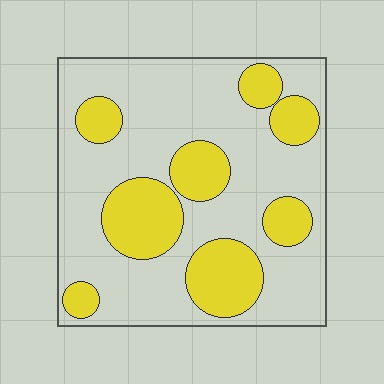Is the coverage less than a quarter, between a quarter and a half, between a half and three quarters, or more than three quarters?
Between a quarter and a half.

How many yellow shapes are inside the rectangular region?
8.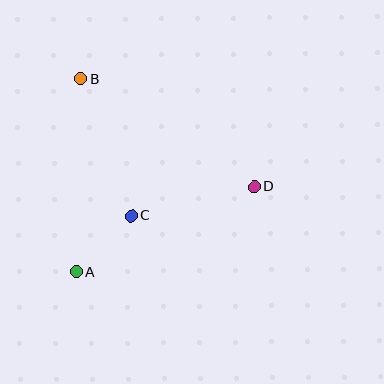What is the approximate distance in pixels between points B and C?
The distance between B and C is approximately 146 pixels.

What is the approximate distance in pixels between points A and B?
The distance between A and B is approximately 193 pixels.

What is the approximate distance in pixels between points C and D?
The distance between C and D is approximately 126 pixels.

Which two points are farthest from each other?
Points B and D are farthest from each other.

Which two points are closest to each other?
Points A and C are closest to each other.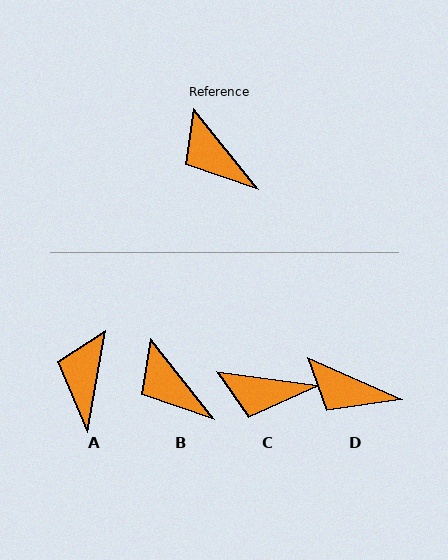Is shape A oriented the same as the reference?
No, it is off by about 48 degrees.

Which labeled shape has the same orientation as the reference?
B.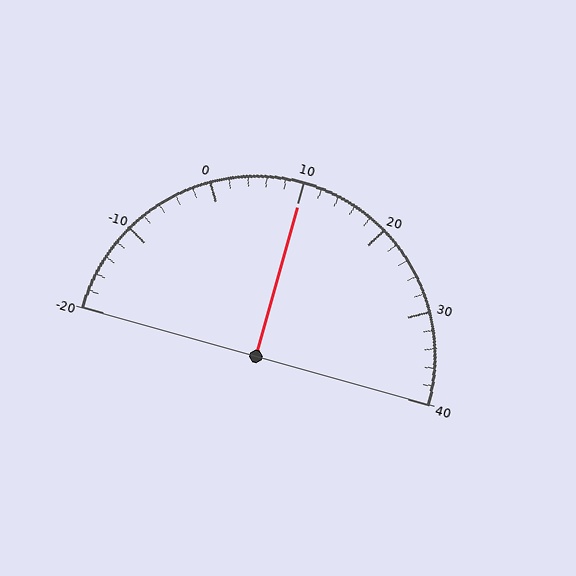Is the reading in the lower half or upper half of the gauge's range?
The reading is in the upper half of the range (-20 to 40).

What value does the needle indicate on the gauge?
The needle indicates approximately 10.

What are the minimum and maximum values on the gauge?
The gauge ranges from -20 to 40.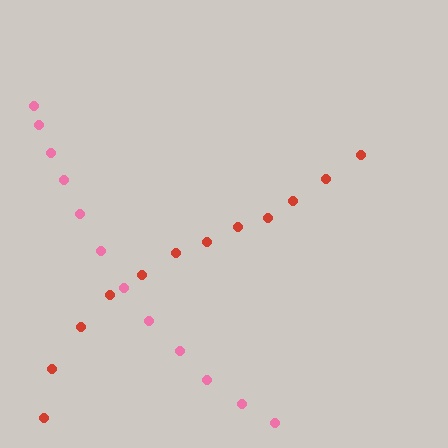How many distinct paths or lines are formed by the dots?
There are 2 distinct paths.